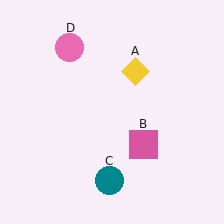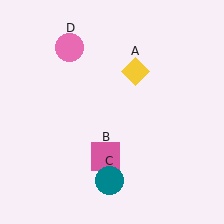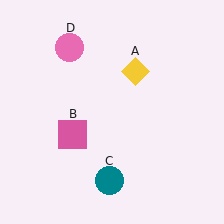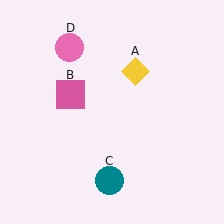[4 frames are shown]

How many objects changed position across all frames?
1 object changed position: pink square (object B).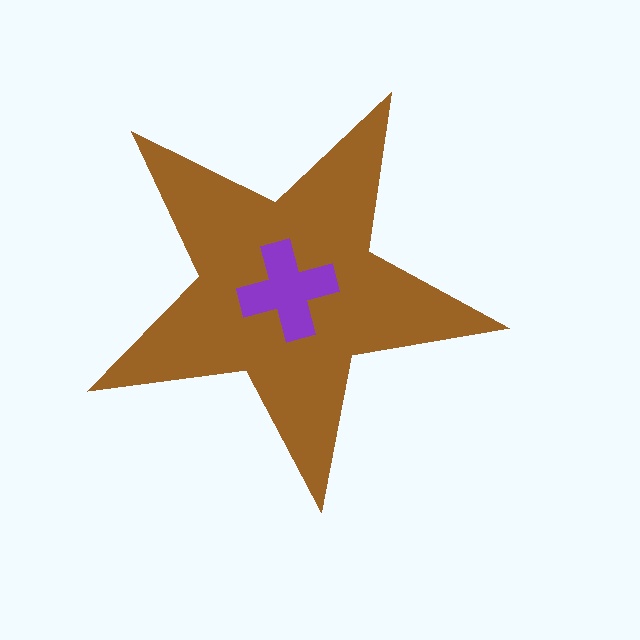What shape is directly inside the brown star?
The purple cross.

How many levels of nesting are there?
2.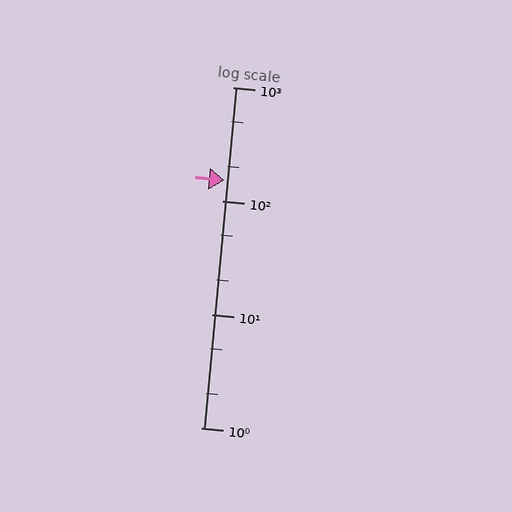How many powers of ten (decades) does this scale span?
The scale spans 3 decades, from 1 to 1000.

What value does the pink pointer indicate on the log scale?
The pointer indicates approximately 150.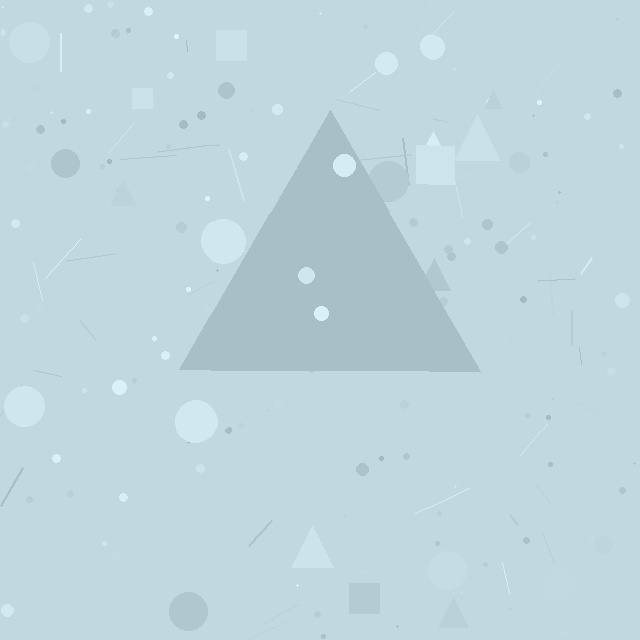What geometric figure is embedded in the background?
A triangle is embedded in the background.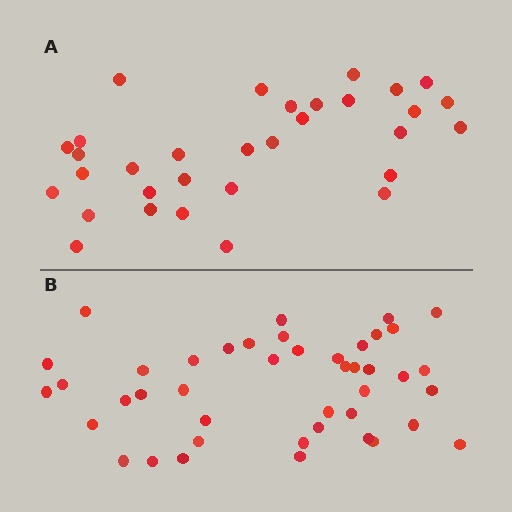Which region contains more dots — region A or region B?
Region B (the bottom region) has more dots.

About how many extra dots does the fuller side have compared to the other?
Region B has roughly 12 or so more dots than region A.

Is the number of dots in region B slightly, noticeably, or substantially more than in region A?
Region B has noticeably more, but not dramatically so. The ratio is roughly 1.3 to 1.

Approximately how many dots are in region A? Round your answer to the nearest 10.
About 30 dots. (The exact count is 32, which rounds to 30.)